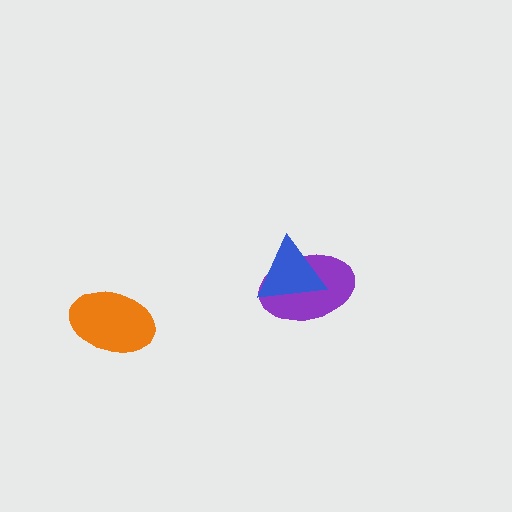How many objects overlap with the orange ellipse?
0 objects overlap with the orange ellipse.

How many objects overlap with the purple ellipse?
1 object overlaps with the purple ellipse.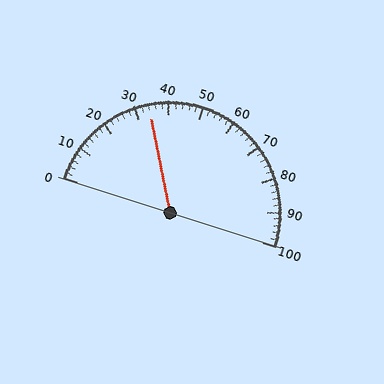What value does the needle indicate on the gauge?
The needle indicates approximately 34.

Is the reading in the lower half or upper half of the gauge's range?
The reading is in the lower half of the range (0 to 100).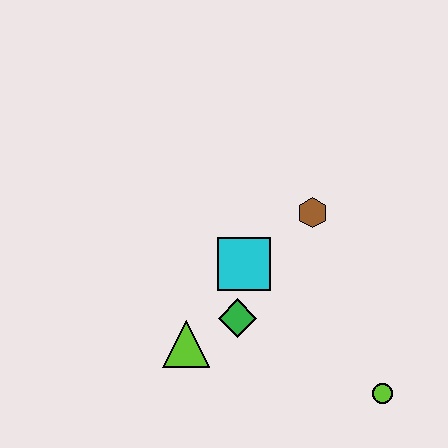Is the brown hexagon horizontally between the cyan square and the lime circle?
Yes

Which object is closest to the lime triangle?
The green diamond is closest to the lime triangle.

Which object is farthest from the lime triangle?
The lime circle is farthest from the lime triangle.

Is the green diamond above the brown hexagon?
No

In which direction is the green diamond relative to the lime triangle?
The green diamond is to the right of the lime triangle.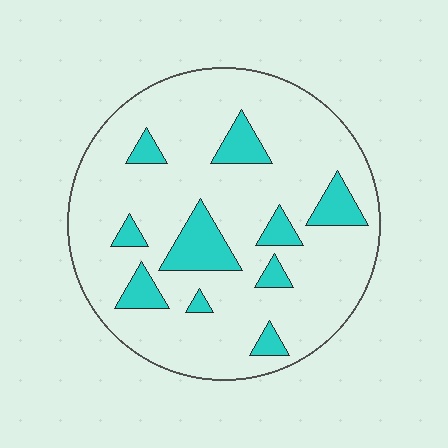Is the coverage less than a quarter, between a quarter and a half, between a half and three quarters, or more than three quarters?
Less than a quarter.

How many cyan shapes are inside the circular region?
10.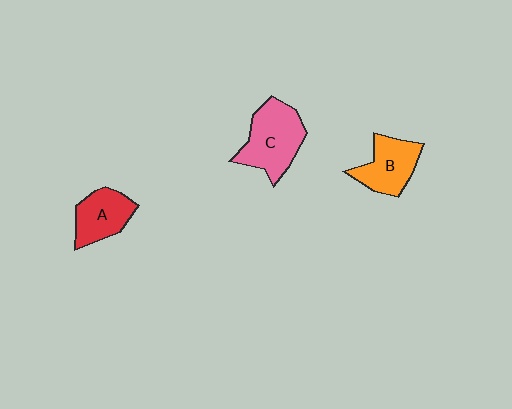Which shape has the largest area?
Shape C (pink).